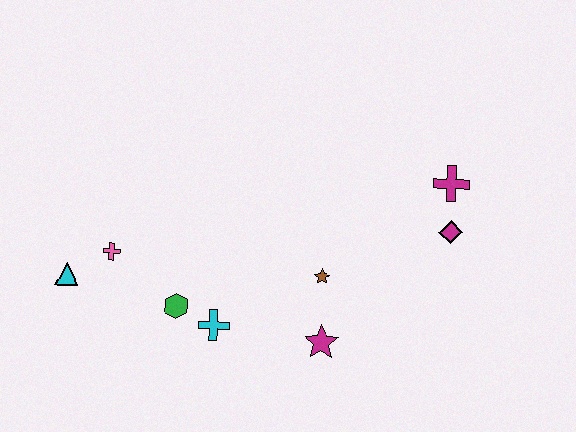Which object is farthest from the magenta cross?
The cyan triangle is farthest from the magenta cross.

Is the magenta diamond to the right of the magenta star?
Yes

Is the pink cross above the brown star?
Yes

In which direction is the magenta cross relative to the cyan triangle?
The magenta cross is to the right of the cyan triangle.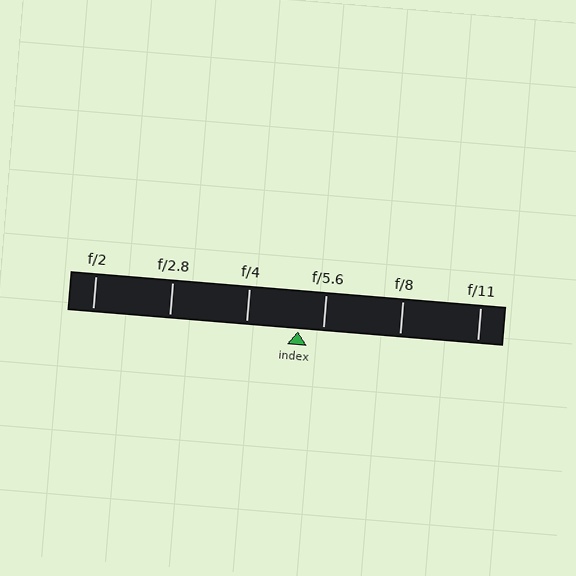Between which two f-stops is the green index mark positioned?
The index mark is between f/4 and f/5.6.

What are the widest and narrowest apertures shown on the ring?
The widest aperture shown is f/2 and the narrowest is f/11.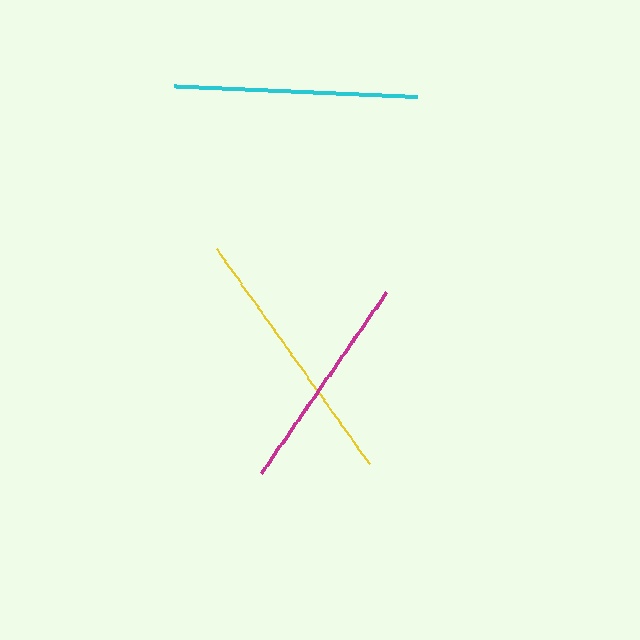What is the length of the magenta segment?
The magenta segment is approximately 220 pixels long.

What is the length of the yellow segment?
The yellow segment is approximately 263 pixels long.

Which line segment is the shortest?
The magenta line is the shortest at approximately 220 pixels.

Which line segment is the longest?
The yellow line is the longest at approximately 263 pixels.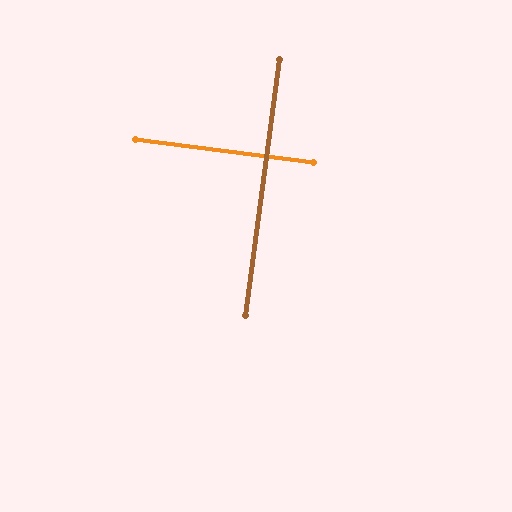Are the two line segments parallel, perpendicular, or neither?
Perpendicular — they meet at approximately 90°.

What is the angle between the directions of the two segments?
Approximately 90 degrees.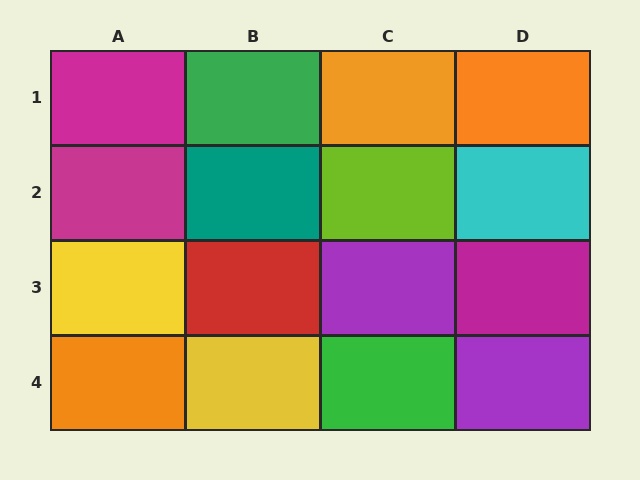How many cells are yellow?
2 cells are yellow.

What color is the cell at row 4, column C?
Green.